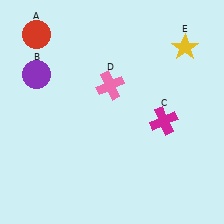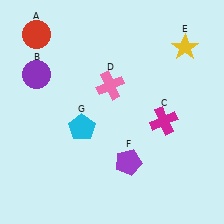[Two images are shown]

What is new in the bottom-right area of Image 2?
A purple pentagon (F) was added in the bottom-right area of Image 2.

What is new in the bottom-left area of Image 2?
A cyan pentagon (G) was added in the bottom-left area of Image 2.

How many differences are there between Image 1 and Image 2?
There are 2 differences between the two images.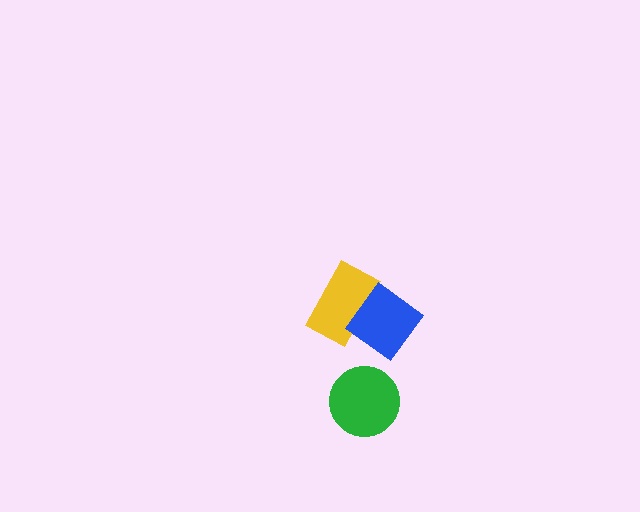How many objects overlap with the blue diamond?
1 object overlaps with the blue diamond.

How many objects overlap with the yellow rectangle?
1 object overlaps with the yellow rectangle.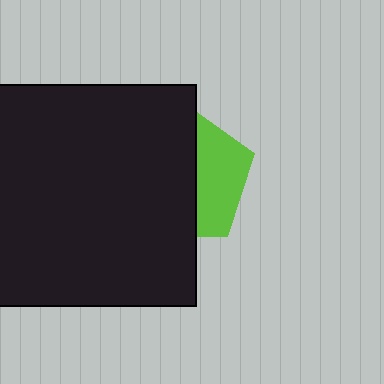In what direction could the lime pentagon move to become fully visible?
The lime pentagon could move right. That would shift it out from behind the black square entirely.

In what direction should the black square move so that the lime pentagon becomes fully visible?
The black square should move left. That is the shortest direction to clear the overlap and leave the lime pentagon fully visible.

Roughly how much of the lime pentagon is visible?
A small part of it is visible (roughly 37%).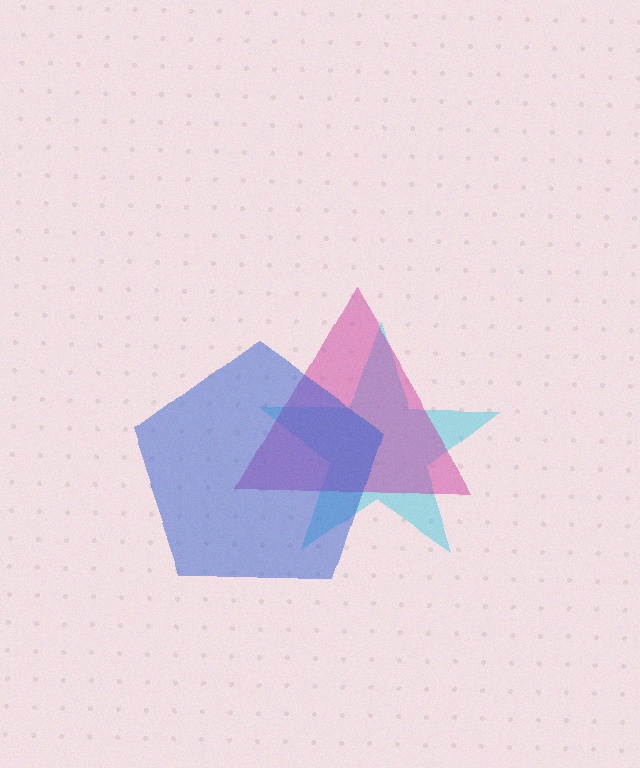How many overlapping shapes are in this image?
There are 3 overlapping shapes in the image.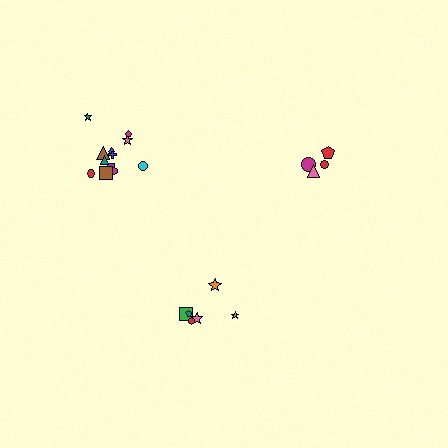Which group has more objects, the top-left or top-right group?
The top-left group.